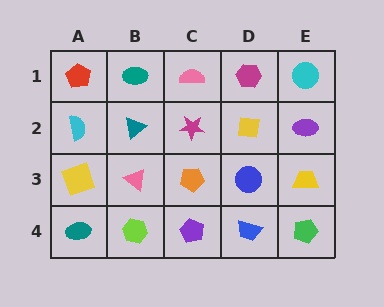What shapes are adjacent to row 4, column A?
A yellow square (row 3, column A), a lime hexagon (row 4, column B).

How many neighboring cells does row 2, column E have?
3.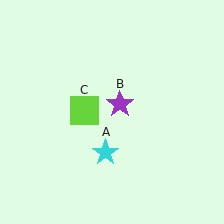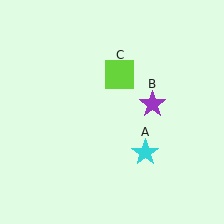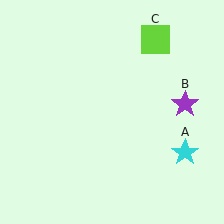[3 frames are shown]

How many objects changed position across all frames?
3 objects changed position: cyan star (object A), purple star (object B), lime square (object C).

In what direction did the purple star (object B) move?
The purple star (object B) moved right.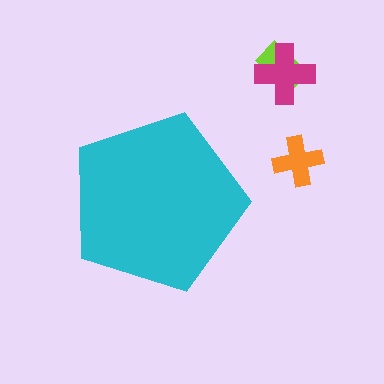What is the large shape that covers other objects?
A cyan pentagon.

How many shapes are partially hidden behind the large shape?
0 shapes are partially hidden.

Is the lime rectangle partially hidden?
No, the lime rectangle is fully visible.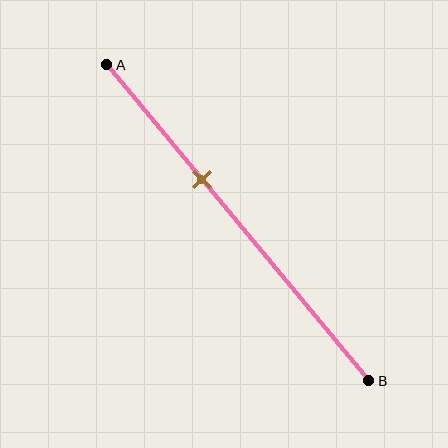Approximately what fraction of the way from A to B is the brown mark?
The brown mark is approximately 35% of the way from A to B.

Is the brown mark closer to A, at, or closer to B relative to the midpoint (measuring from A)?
The brown mark is closer to point A than the midpoint of segment AB.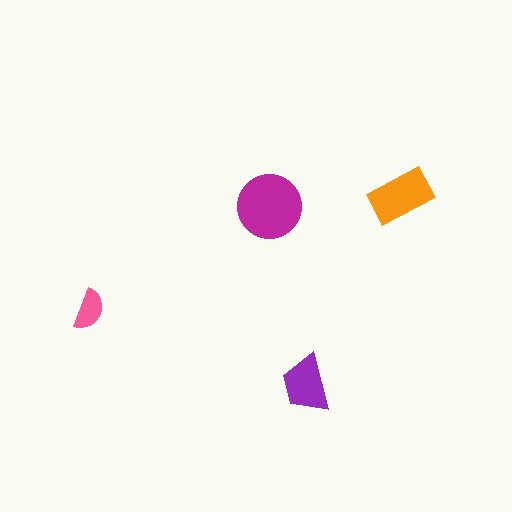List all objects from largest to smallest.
The magenta circle, the orange rectangle, the purple trapezoid, the pink semicircle.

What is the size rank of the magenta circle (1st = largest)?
1st.